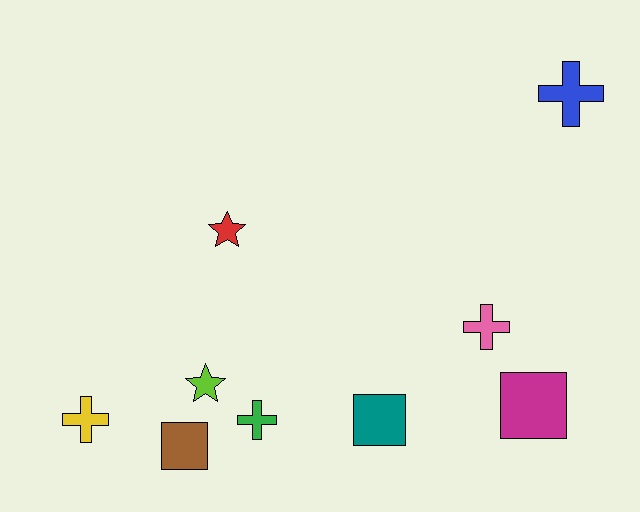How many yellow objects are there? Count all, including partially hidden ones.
There is 1 yellow object.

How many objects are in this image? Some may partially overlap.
There are 9 objects.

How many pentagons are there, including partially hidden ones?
There are no pentagons.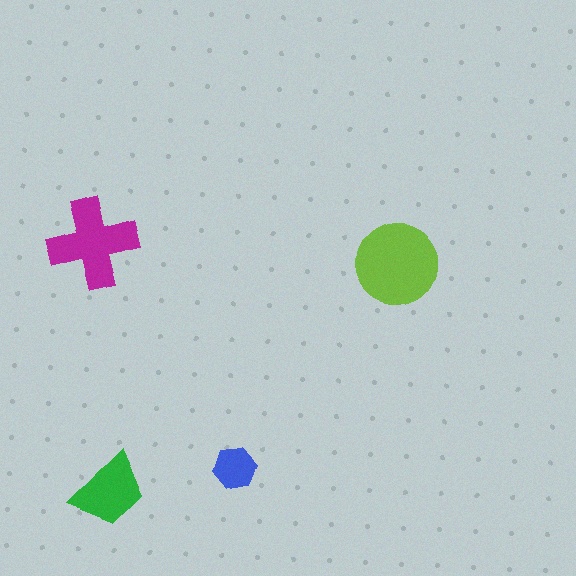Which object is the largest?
The lime circle.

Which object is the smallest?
The blue hexagon.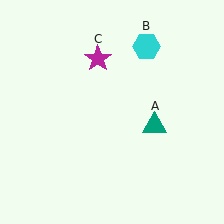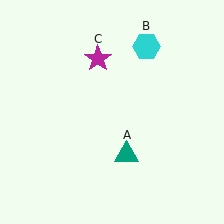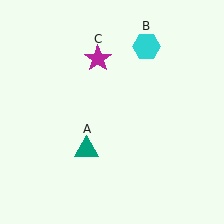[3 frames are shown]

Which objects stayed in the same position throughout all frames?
Cyan hexagon (object B) and magenta star (object C) remained stationary.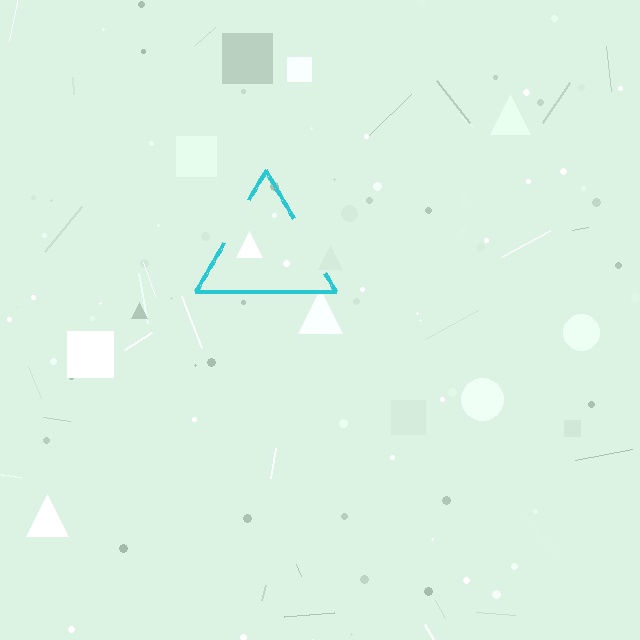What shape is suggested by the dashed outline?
The dashed outline suggests a triangle.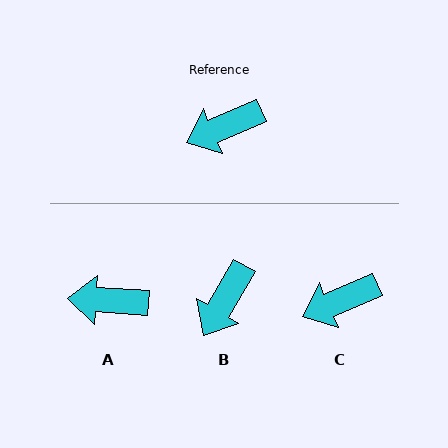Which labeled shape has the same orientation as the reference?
C.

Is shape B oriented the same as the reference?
No, it is off by about 37 degrees.